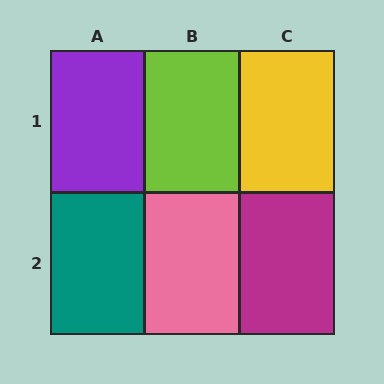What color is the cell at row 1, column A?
Purple.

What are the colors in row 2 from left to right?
Teal, pink, magenta.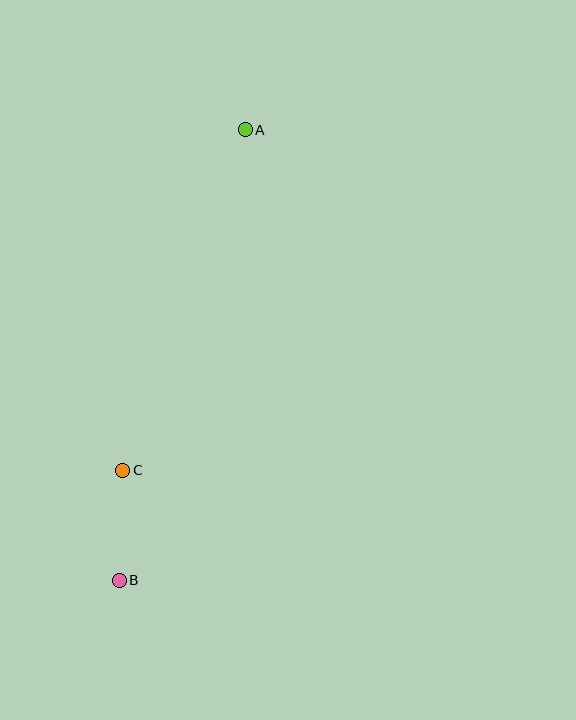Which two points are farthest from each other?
Points A and B are farthest from each other.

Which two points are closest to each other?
Points B and C are closest to each other.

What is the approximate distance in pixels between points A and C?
The distance between A and C is approximately 362 pixels.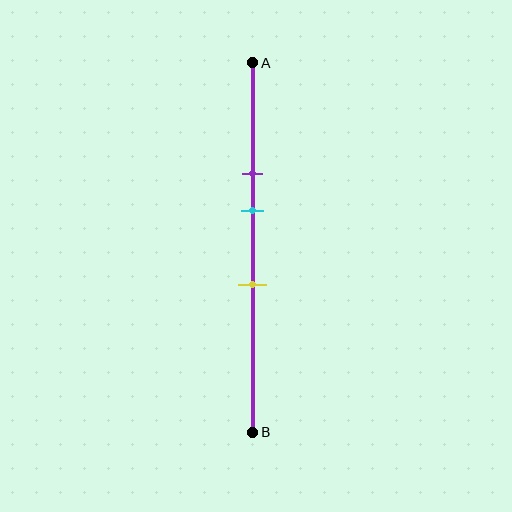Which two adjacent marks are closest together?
The purple and cyan marks are the closest adjacent pair.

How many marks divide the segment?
There are 3 marks dividing the segment.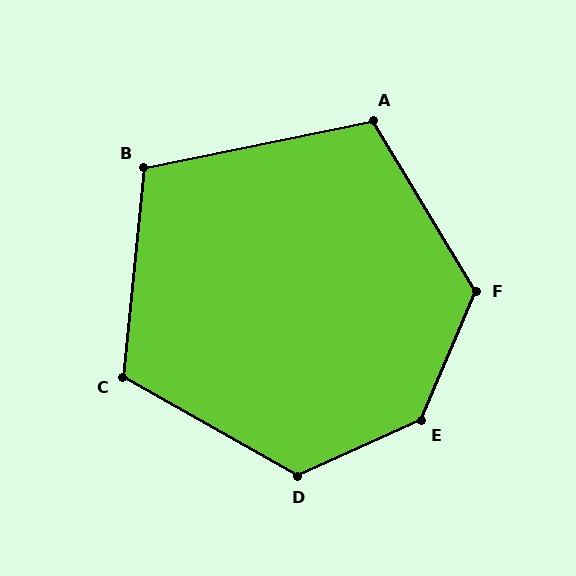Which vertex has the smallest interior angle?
B, at approximately 107 degrees.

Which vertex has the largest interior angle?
E, at approximately 137 degrees.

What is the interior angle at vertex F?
Approximately 126 degrees (obtuse).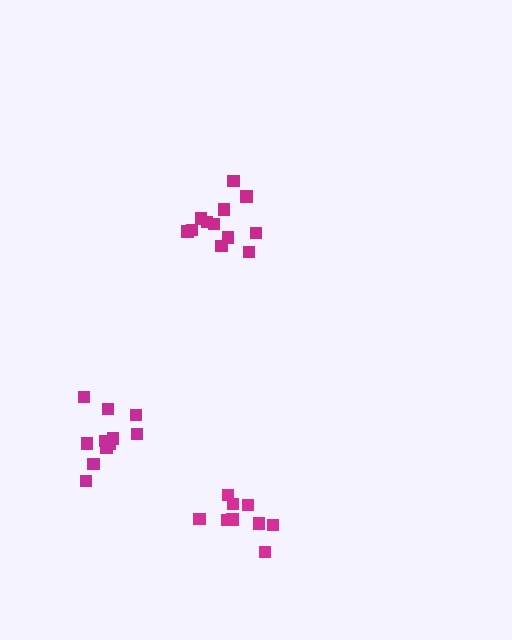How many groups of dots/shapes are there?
There are 3 groups.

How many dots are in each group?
Group 1: 9 dots, Group 2: 12 dots, Group 3: 11 dots (32 total).